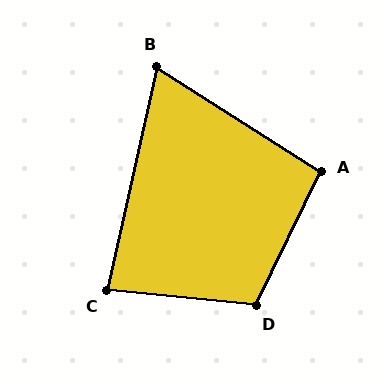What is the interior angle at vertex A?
Approximately 97 degrees (obtuse).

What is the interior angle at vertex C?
Approximately 83 degrees (acute).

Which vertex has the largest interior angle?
D, at approximately 110 degrees.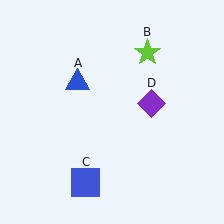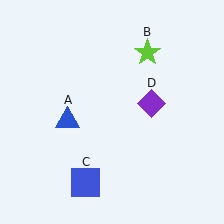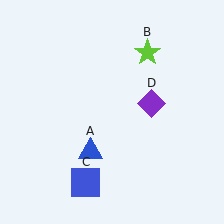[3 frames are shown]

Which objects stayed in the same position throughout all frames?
Lime star (object B) and blue square (object C) and purple diamond (object D) remained stationary.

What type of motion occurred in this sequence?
The blue triangle (object A) rotated counterclockwise around the center of the scene.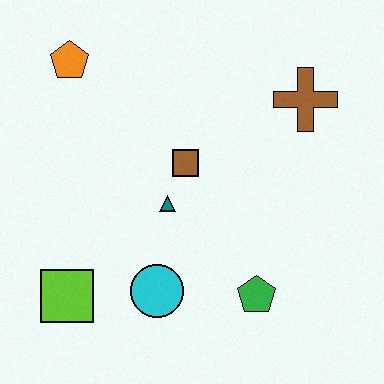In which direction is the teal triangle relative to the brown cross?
The teal triangle is to the left of the brown cross.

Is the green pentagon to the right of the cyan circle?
Yes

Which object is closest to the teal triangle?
The brown square is closest to the teal triangle.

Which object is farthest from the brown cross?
The lime square is farthest from the brown cross.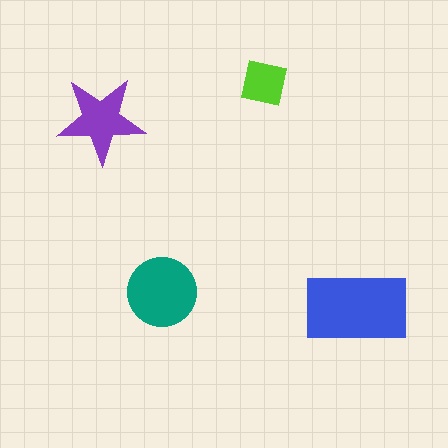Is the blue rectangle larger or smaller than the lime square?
Larger.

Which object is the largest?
The blue rectangle.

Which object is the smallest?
The lime square.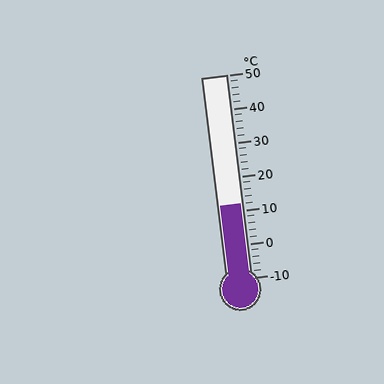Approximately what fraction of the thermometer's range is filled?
The thermometer is filled to approximately 35% of its range.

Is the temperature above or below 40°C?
The temperature is below 40°C.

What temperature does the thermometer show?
The thermometer shows approximately 12°C.